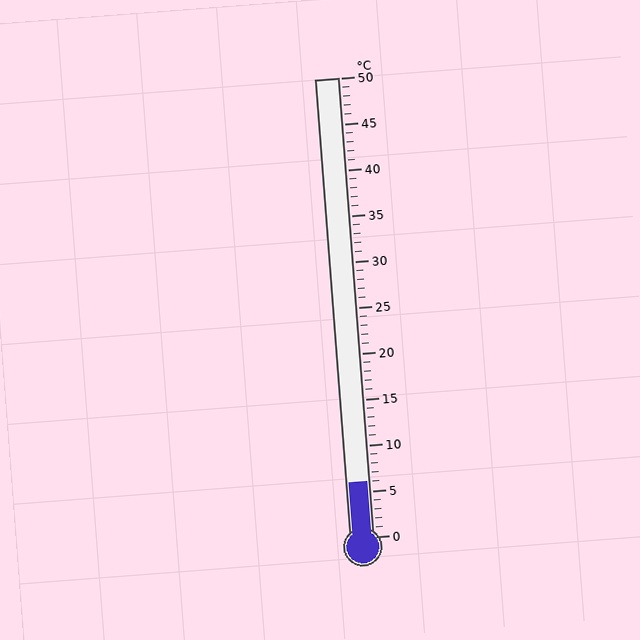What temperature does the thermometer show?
The thermometer shows approximately 6°C.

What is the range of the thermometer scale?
The thermometer scale ranges from 0°C to 50°C.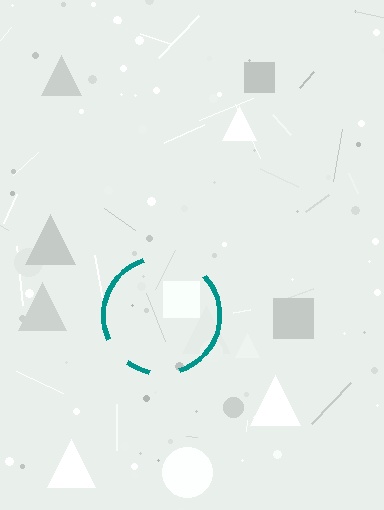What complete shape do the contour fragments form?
The contour fragments form a circle.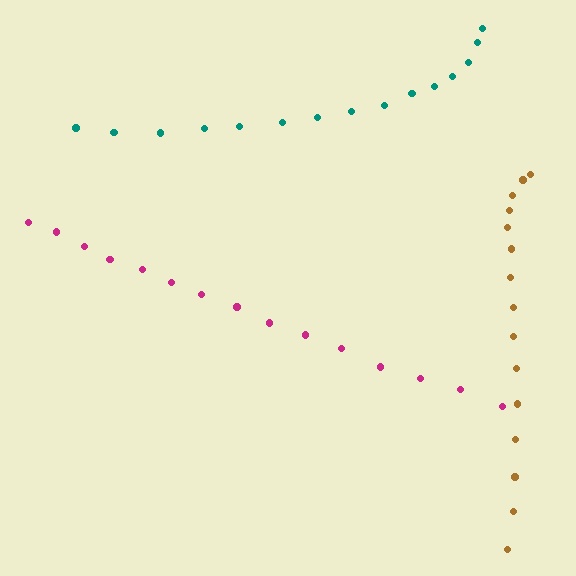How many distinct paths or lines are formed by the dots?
There are 3 distinct paths.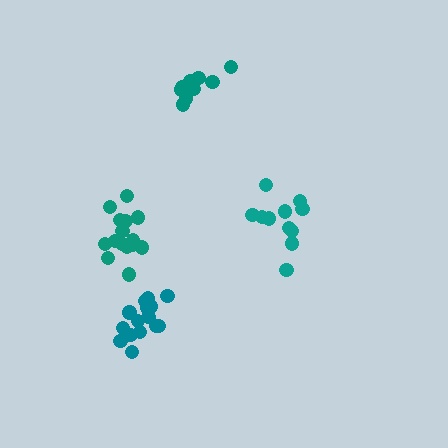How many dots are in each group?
Group 1: 16 dots, Group 2: 11 dots, Group 3: 15 dots, Group 4: 11 dots (53 total).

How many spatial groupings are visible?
There are 4 spatial groupings.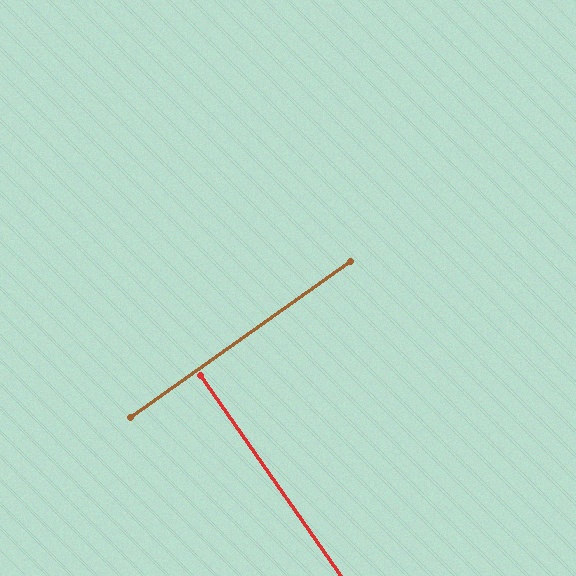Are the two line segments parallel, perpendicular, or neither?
Perpendicular — they meet at approximately 89°.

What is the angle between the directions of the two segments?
Approximately 89 degrees.